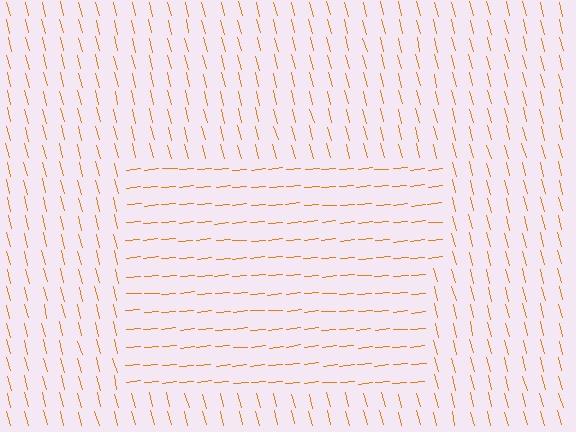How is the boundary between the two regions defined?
The boundary is defined purely by a change in line orientation (approximately 81 degrees difference). All lines are the same color and thickness.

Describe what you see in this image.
The image is filled with small orange line segments. A rectangle region in the image has lines oriented differently from the surrounding lines, creating a visible texture boundary.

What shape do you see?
I see a rectangle.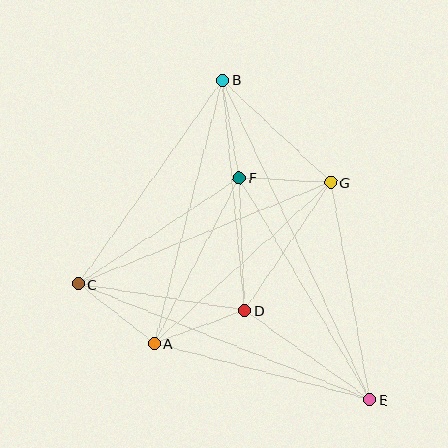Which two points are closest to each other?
Points F and G are closest to each other.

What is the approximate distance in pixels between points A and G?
The distance between A and G is approximately 239 pixels.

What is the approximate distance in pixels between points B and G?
The distance between B and G is approximately 149 pixels.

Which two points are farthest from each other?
Points B and E are farthest from each other.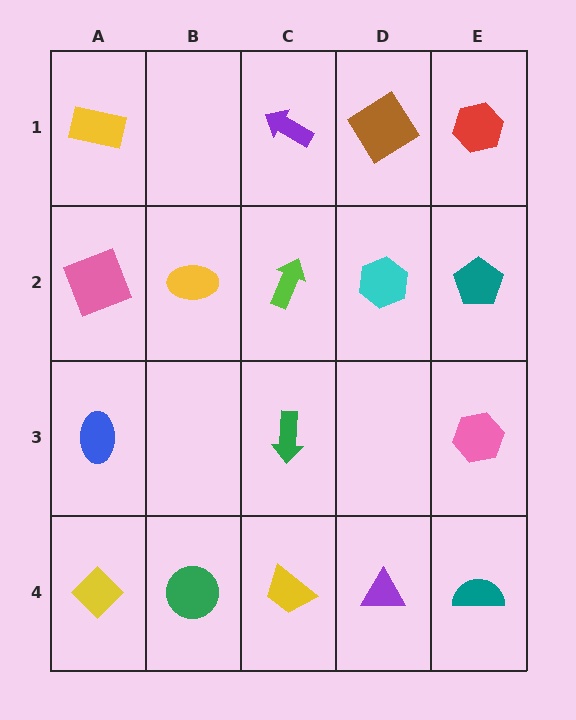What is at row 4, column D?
A purple triangle.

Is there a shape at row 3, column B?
No, that cell is empty.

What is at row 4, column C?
A yellow trapezoid.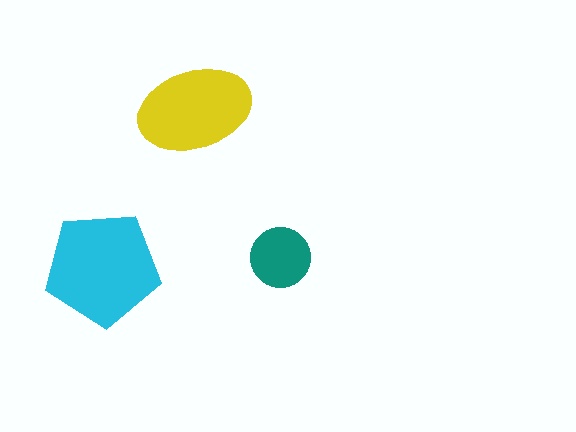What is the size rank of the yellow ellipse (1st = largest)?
2nd.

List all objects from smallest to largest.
The teal circle, the yellow ellipse, the cyan pentagon.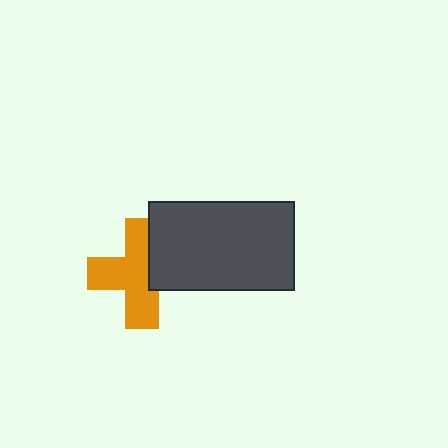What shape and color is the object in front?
The object in front is a dark gray rectangle.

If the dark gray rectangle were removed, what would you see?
You would see the complete orange cross.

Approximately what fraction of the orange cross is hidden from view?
Roughly 34% of the orange cross is hidden behind the dark gray rectangle.